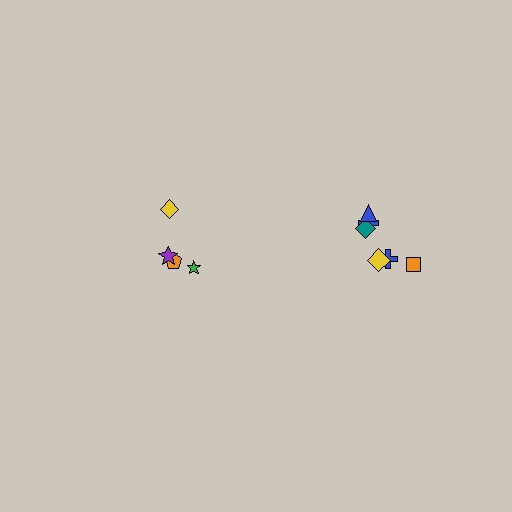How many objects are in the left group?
There are 4 objects.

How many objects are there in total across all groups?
There are 10 objects.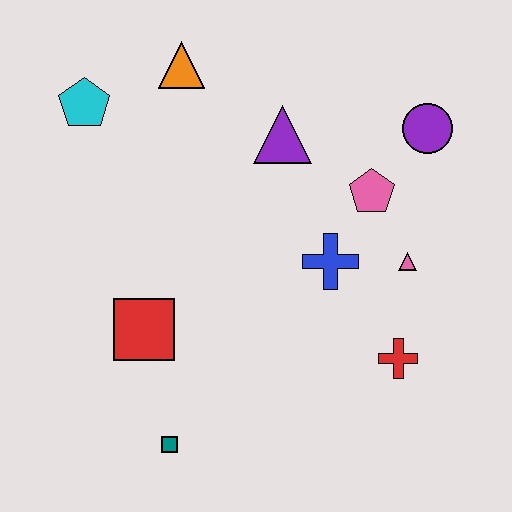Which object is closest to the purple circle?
The pink pentagon is closest to the purple circle.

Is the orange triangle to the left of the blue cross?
Yes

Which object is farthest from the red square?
The purple circle is farthest from the red square.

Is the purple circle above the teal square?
Yes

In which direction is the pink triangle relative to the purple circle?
The pink triangle is below the purple circle.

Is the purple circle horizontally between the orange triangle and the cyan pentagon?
No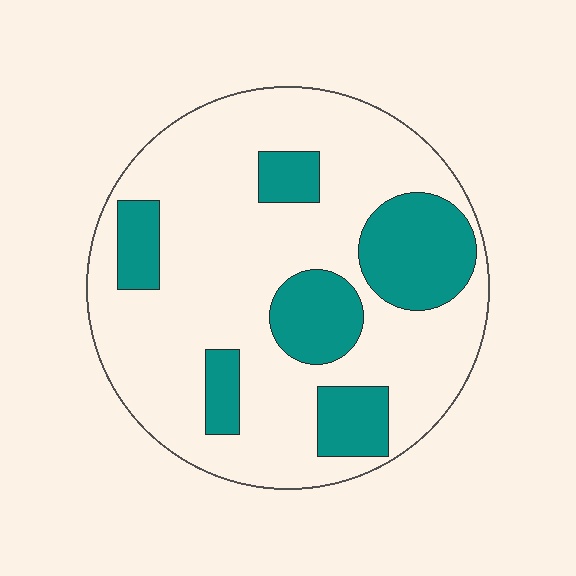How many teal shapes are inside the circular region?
6.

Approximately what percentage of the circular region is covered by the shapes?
Approximately 25%.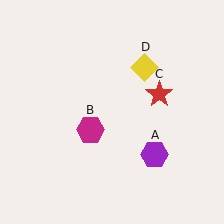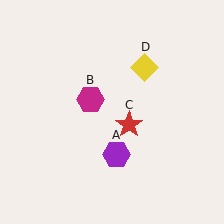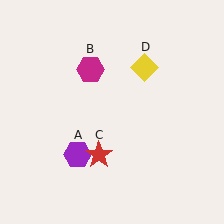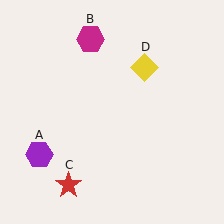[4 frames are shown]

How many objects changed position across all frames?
3 objects changed position: purple hexagon (object A), magenta hexagon (object B), red star (object C).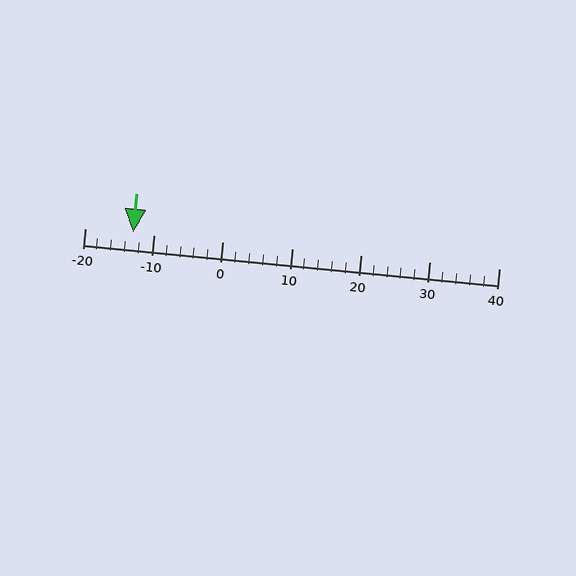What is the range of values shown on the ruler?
The ruler shows values from -20 to 40.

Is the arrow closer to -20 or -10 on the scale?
The arrow is closer to -10.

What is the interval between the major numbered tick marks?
The major tick marks are spaced 10 units apart.